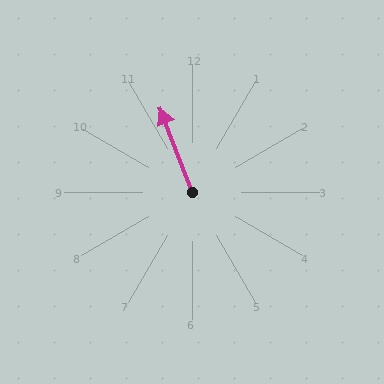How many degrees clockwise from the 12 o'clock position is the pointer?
Approximately 339 degrees.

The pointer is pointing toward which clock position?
Roughly 11 o'clock.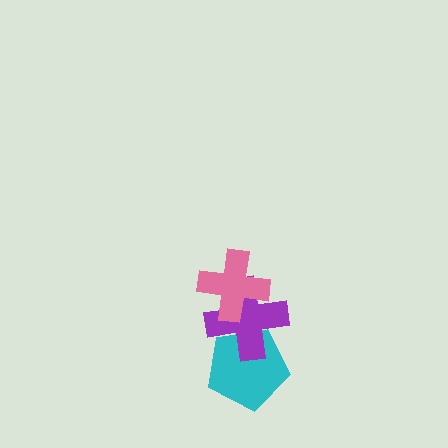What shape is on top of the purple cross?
The pink cross is on top of the purple cross.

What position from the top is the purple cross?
The purple cross is 2nd from the top.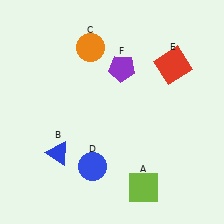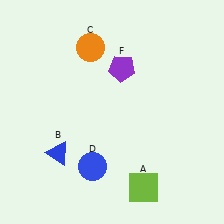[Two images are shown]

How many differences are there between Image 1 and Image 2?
There is 1 difference between the two images.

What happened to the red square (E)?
The red square (E) was removed in Image 2. It was in the top-right area of Image 1.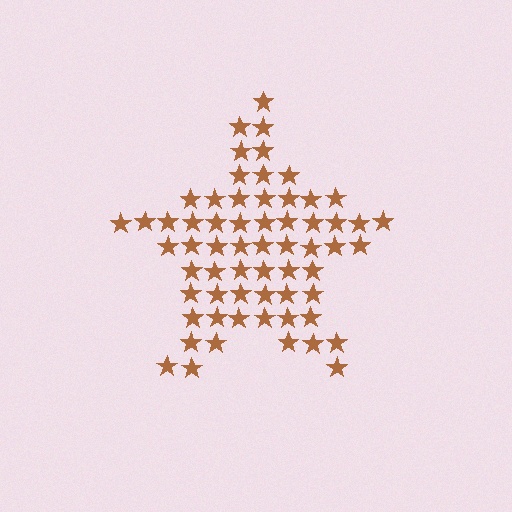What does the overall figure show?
The overall figure shows a star.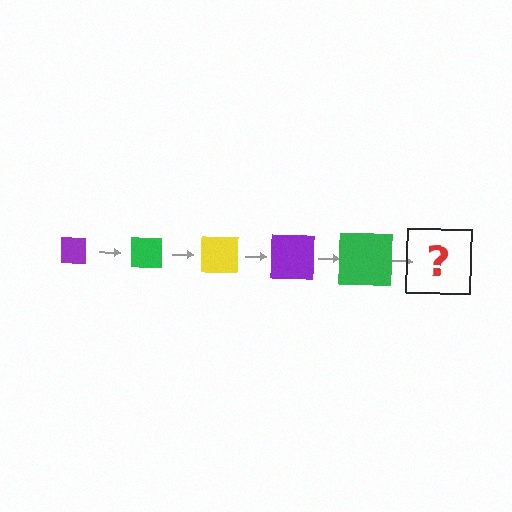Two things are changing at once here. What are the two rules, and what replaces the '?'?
The two rules are that the square grows larger each step and the color cycles through purple, green, and yellow. The '?' should be a yellow square, larger than the previous one.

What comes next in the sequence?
The next element should be a yellow square, larger than the previous one.